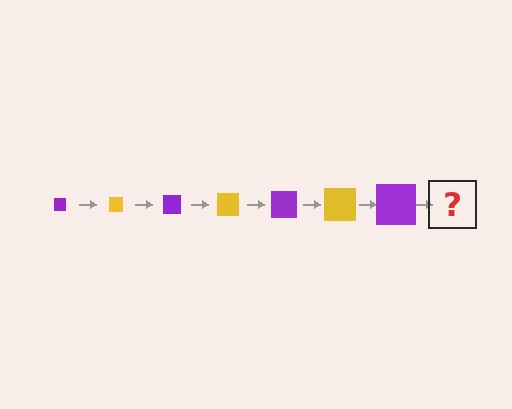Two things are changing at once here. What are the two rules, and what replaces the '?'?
The two rules are that the square grows larger each step and the color cycles through purple and yellow. The '?' should be a yellow square, larger than the previous one.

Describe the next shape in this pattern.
It should be a yellow square, larger than the previous one.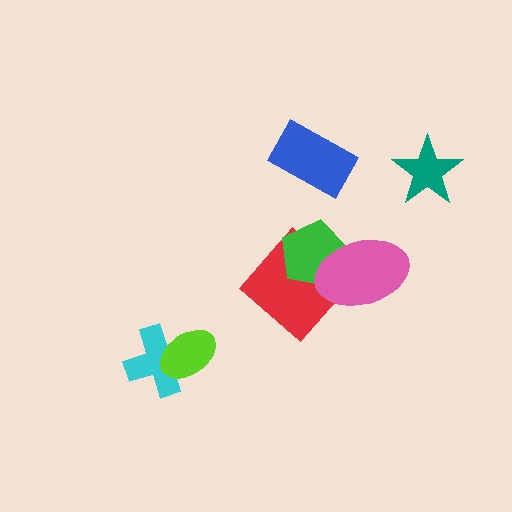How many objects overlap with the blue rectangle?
0 objects overlap with the blue rectangle.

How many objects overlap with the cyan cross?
1 object overlaps with the cyan cross.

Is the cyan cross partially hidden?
Yes, it is partially covered by another shape.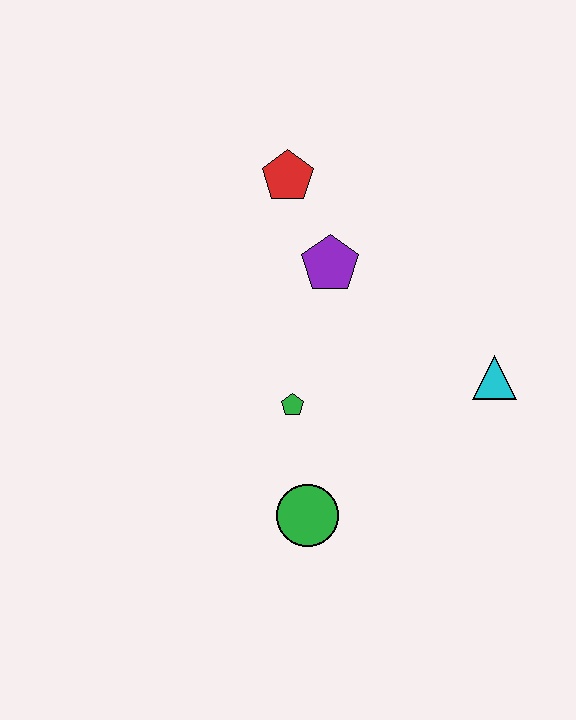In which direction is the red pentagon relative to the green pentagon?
The red pentagon is above the green pentagon.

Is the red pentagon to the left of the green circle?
Yes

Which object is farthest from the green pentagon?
The red pentagon is farthest from the green pentagon.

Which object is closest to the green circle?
The green pentagon is closest to the green circle.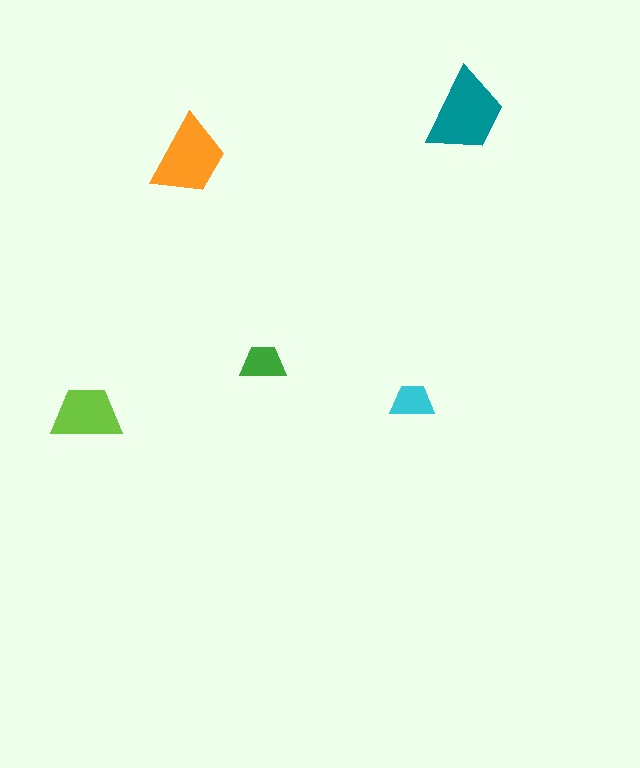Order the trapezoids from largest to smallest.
the teal one, the orange one, the lime one, the green one, the cyan one.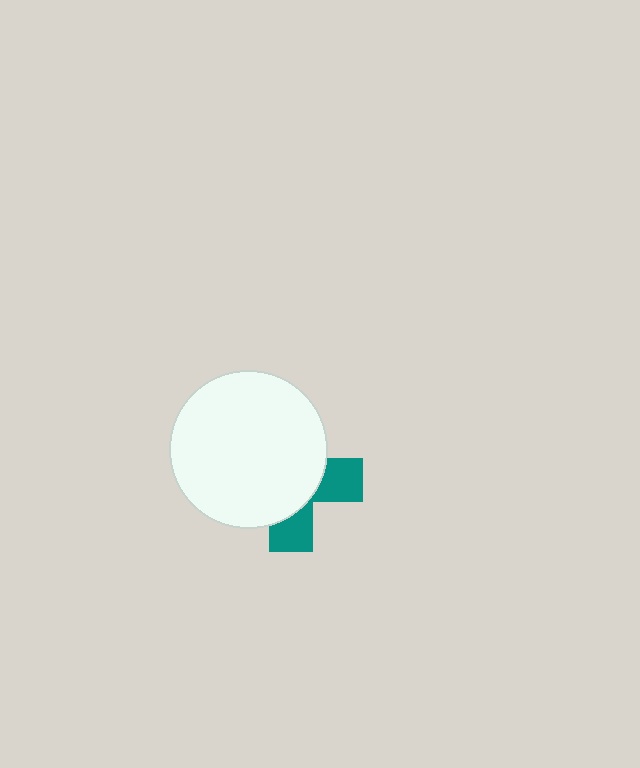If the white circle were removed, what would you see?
You would see the complete teal cross.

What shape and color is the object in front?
The object in front is a white circle.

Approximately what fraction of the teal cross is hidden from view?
Roughly 67% of the teal cross is hidden behind the white circle.